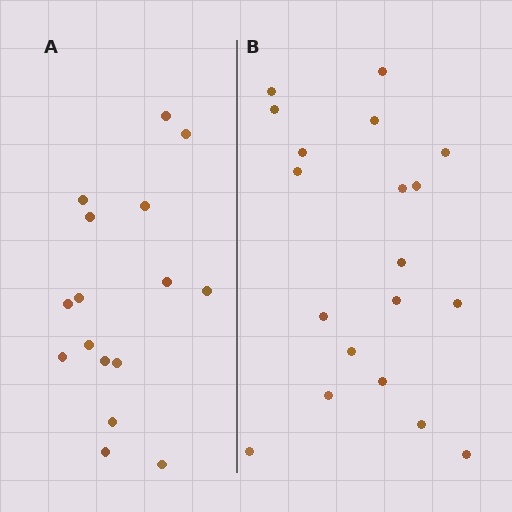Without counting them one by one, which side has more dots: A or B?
Region B (the right region) has more dots.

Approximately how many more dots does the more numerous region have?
Region B has just a few more — roughly 2 or 3 more dots than region A.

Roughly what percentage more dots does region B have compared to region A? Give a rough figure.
About 20% more.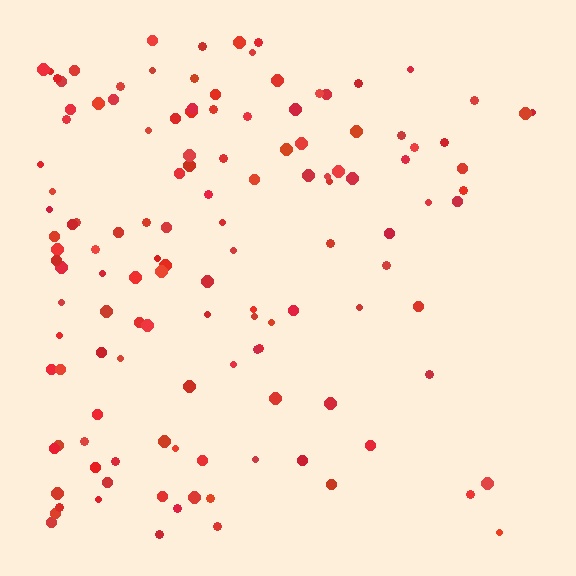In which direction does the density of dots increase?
From right to left, with the left side densest.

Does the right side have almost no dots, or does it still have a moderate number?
Still a moderate number, just noticeably fewer than the left.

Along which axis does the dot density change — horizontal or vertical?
Horizontal.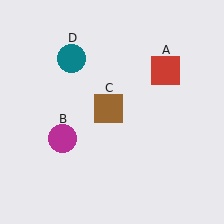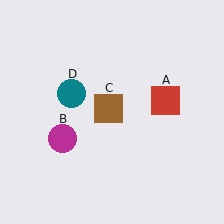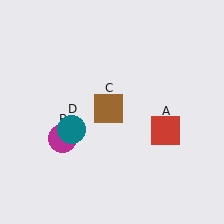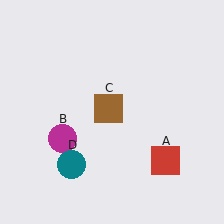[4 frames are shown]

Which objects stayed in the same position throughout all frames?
Magenta circle (object B) and brown square (object C) remained stationary.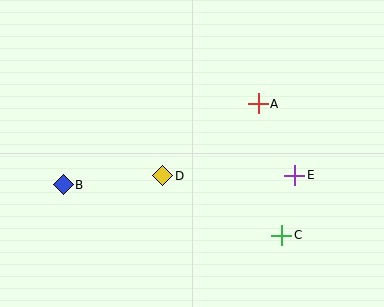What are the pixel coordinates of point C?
Point C is at (282, 235).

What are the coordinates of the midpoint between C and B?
The midpoint between C and B is at (173, 210).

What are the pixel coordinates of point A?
Point A is at (258, 104).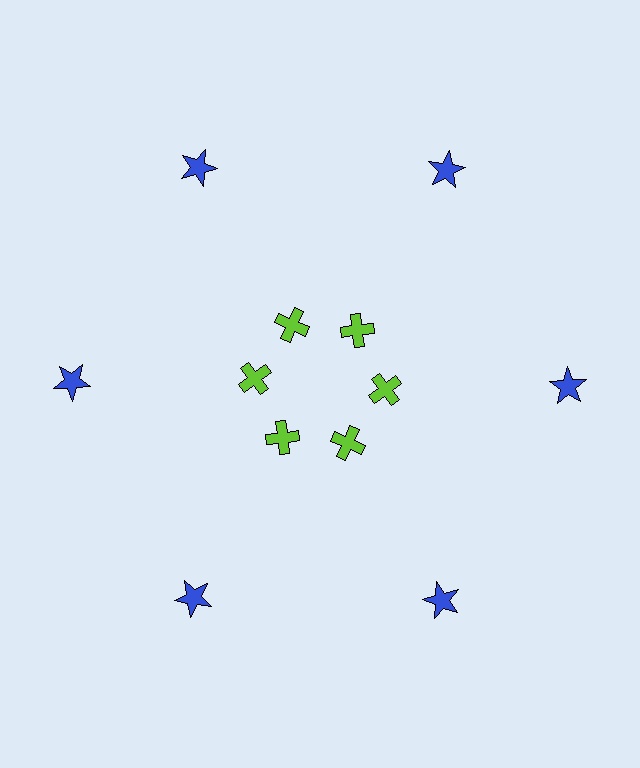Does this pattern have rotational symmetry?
Yes, this pattern has 6-fold rotational symmetry. It looks the same after rotating 60 degrees around the center.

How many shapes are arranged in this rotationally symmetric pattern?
There are 12 shapes, arranged in 6 groups of 2.